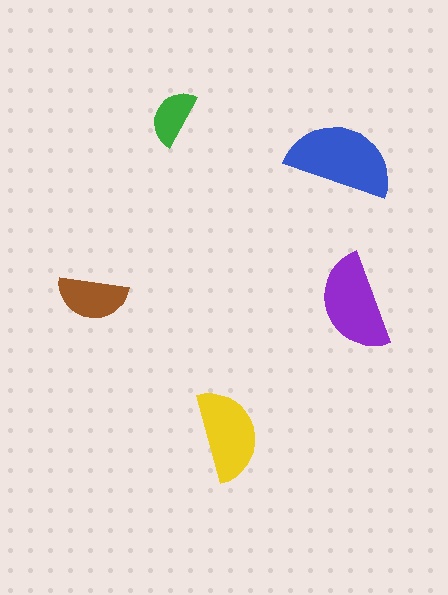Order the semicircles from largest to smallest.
the blue one, the purple one, the yellow one, the brown one, the green one.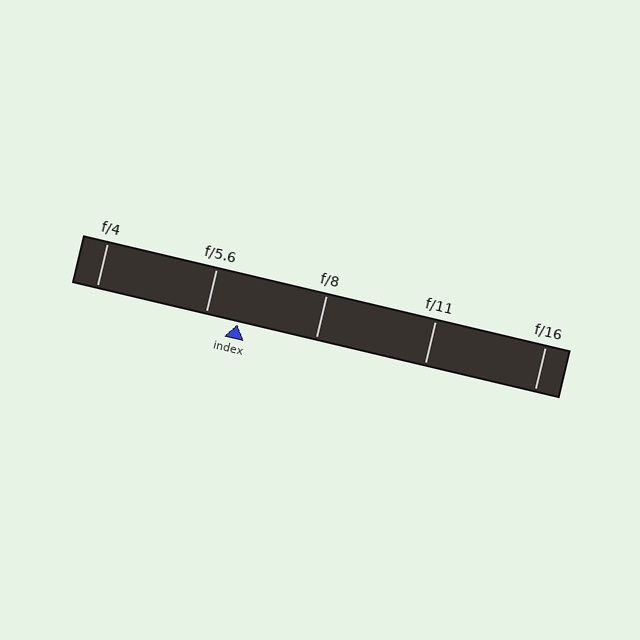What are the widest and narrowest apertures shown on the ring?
The widest aperture shown is f/4 and the narrowest is f/16.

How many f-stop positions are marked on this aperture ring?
There are 5 f-stop positions marked.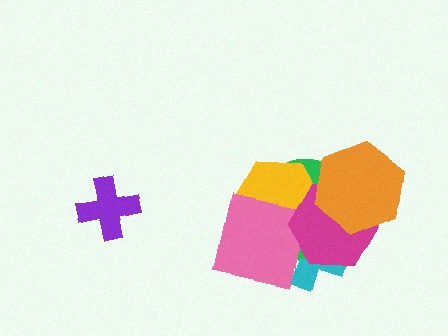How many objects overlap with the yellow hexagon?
5 objects overlap with the yellow hexagon.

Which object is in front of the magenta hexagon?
The orange hexagon is in front of the magenta hexagon.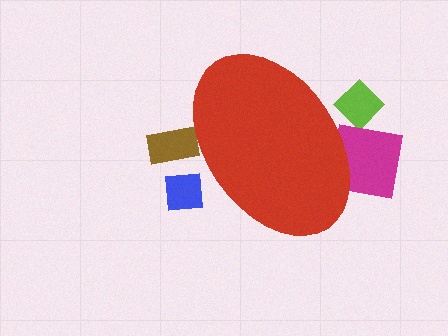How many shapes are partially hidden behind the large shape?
4 shapes are partially hidden.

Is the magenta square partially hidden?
Yes, the magenta square is partially hidden behind the red ellipse.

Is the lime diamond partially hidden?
Yes, the lime diamond is partially hidden behind the red ellipse.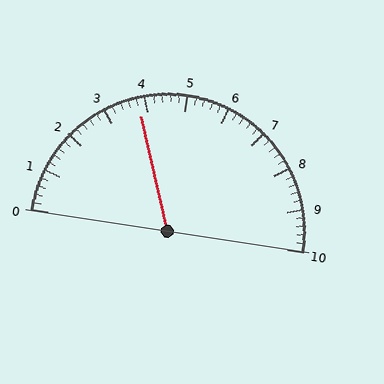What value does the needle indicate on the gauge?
The needle indicates approximately 3.8.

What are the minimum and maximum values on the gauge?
The gauge ranges from 0 to 10.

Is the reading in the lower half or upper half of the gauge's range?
The reading is in the lower half of the range (0 to 10).